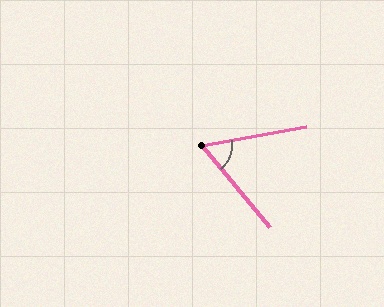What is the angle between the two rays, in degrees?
Approximately 60 degrees.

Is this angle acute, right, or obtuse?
It is acute.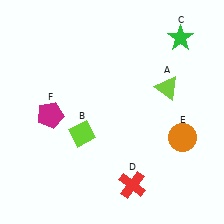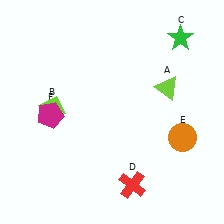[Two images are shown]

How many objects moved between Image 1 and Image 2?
1 object moved between the two images.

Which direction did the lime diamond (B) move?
The lime diamond (B) moved left.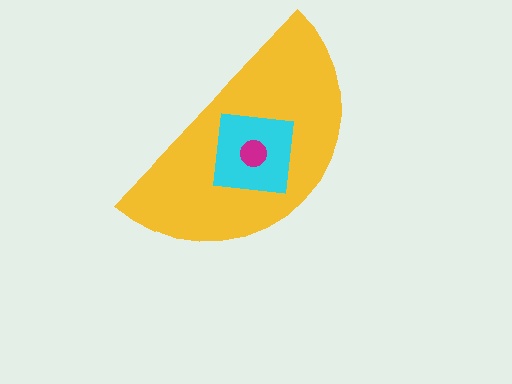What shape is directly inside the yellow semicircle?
The cyan square.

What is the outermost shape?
The yellow semicircle.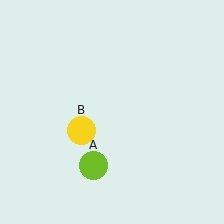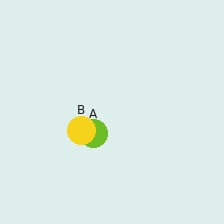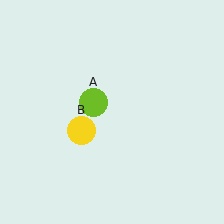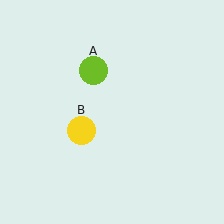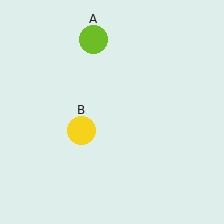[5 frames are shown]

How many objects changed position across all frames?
1 object changed position: lime circle (object A).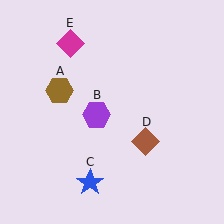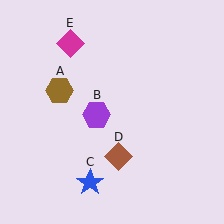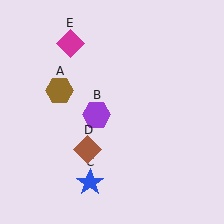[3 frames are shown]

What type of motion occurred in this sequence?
The brown diamond (object D) rotated clockwise around the center of the scene.